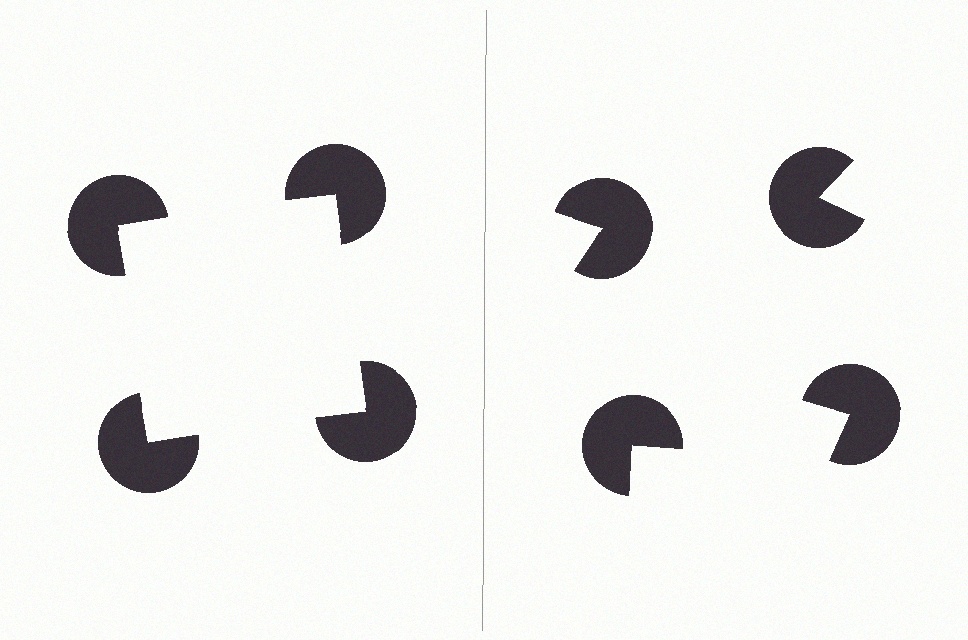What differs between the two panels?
The pac-man discs are positioned identically on both sides; only the wedge orientations differ. On the left they align to a square; on the right they are misaligned.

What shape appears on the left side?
An illusory square.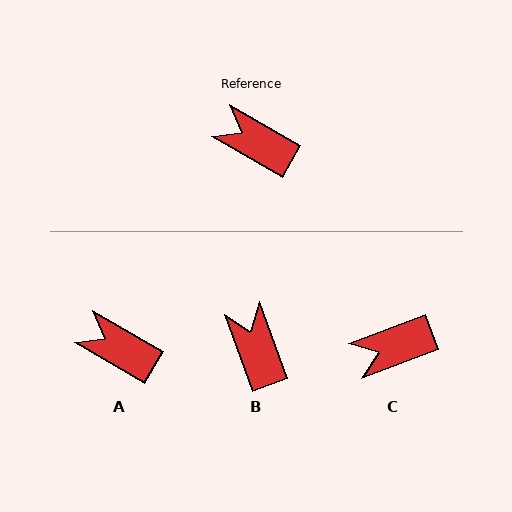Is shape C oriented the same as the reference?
No, it is off by about 51 degrees.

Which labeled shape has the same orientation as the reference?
A.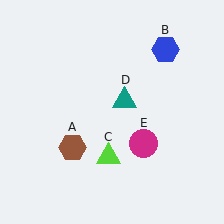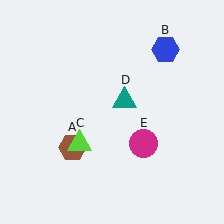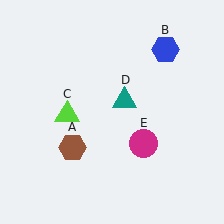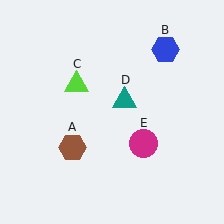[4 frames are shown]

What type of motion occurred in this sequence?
The lime triangle (object C) rotated clockwise around the center of the scene.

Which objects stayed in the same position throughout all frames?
Brown hexagon (object A) and blue hexagon (object B) and teal triangle (object D) and magenta circle (object E) remained stationary.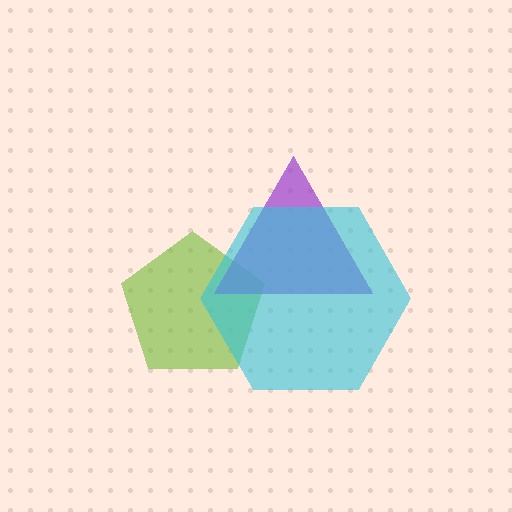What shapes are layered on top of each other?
The layered shapes are: a lime pentagon, a purple triangle, a cyan hexagon.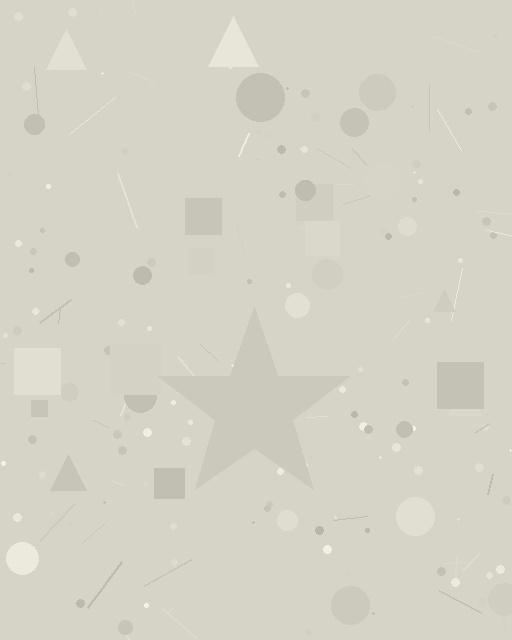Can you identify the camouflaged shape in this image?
The camouflaged shape is a star.